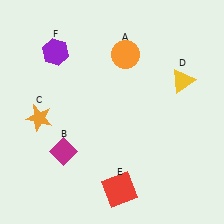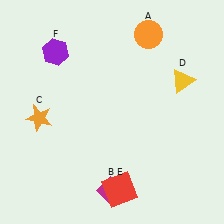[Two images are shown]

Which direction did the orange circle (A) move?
The orange circle (A) moved right.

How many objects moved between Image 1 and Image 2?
2 objects moved between the two images.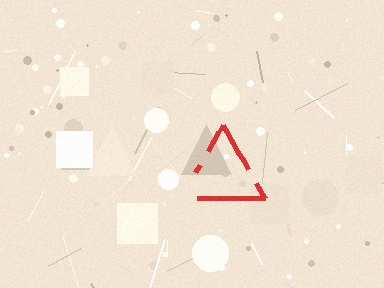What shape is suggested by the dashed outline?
The dashed outline suggests a triangle.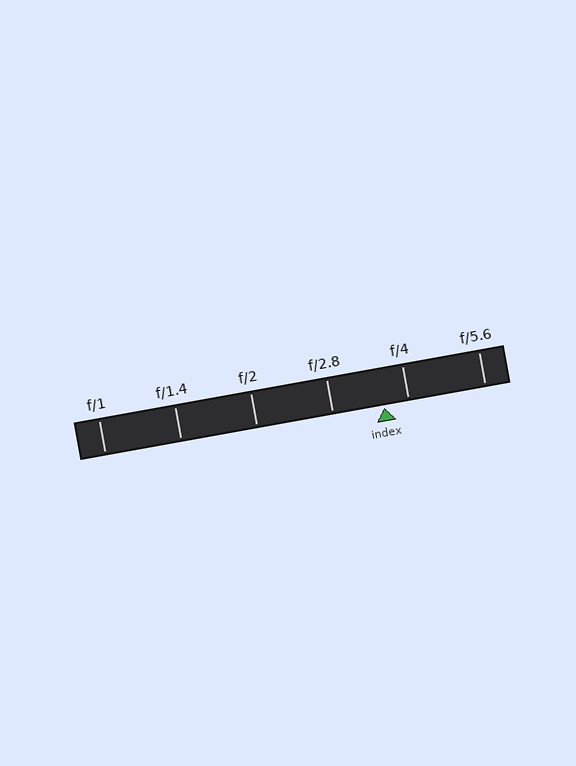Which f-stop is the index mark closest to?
The index mark is closest to f/4.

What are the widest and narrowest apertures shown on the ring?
The widest aperture shown is f/1 and the narrowest is f/5.6.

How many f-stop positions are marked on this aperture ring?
There are 6 f-stop positions marked.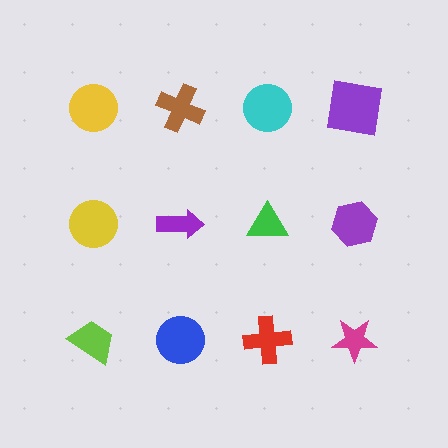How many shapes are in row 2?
4 shapes.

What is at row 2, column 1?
A yellow circle.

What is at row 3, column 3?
A red cross.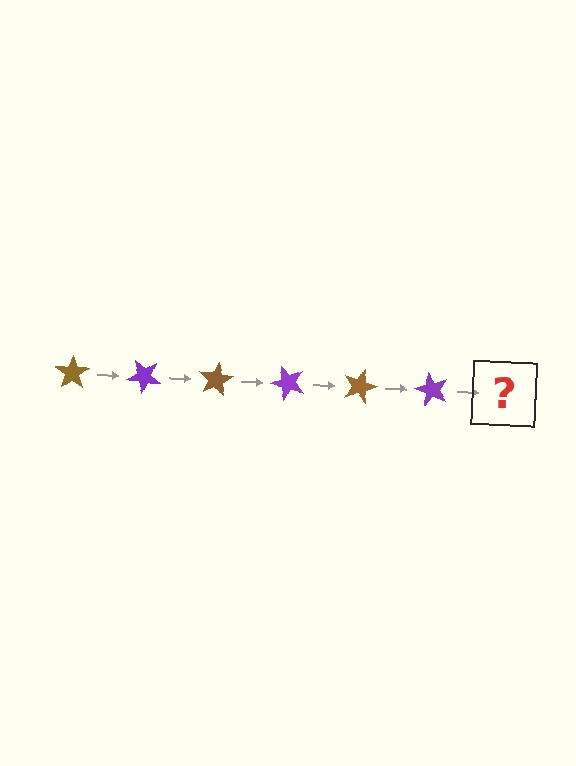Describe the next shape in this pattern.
It should be a brown star, rotated 240 degrees from the start.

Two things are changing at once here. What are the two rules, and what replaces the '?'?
The two rules are that it rotates 40 degrees each step and the color cycles through brown and purple. The '?' should be a brown star, rotated 240 degrees from the start.